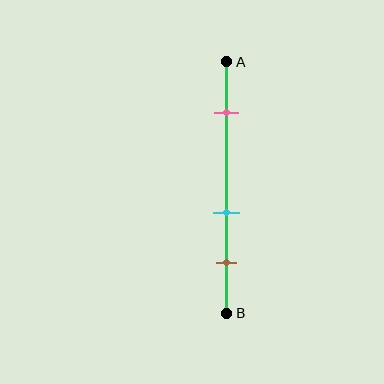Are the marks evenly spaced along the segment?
No, the marks are not evenly spaced.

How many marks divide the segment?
There are 3 marks dividing the segment.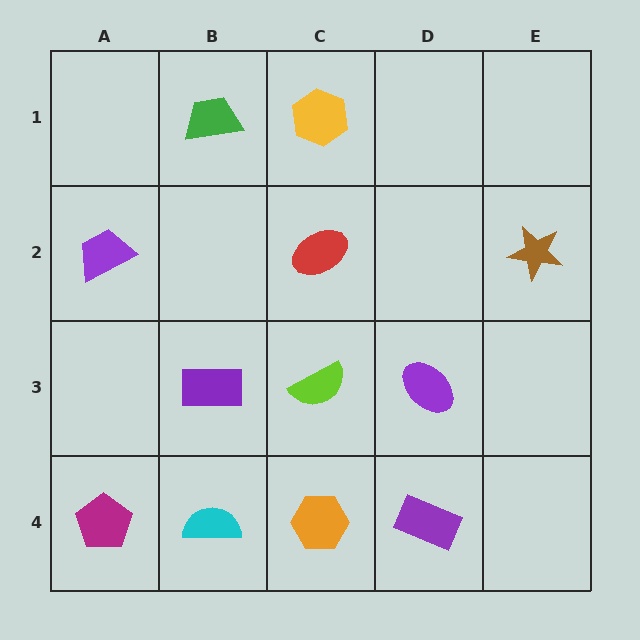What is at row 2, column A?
A purple trapezoid.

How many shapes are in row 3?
3 shapes.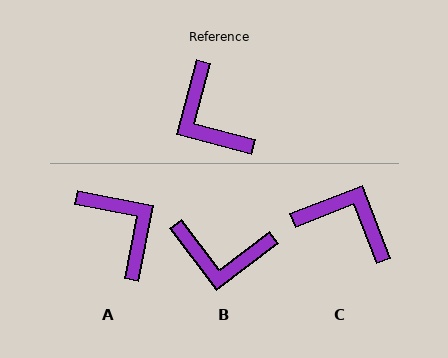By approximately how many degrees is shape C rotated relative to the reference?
Approximately 144 degrees clockwise.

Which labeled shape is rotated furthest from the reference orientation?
A, about 176 degrees away.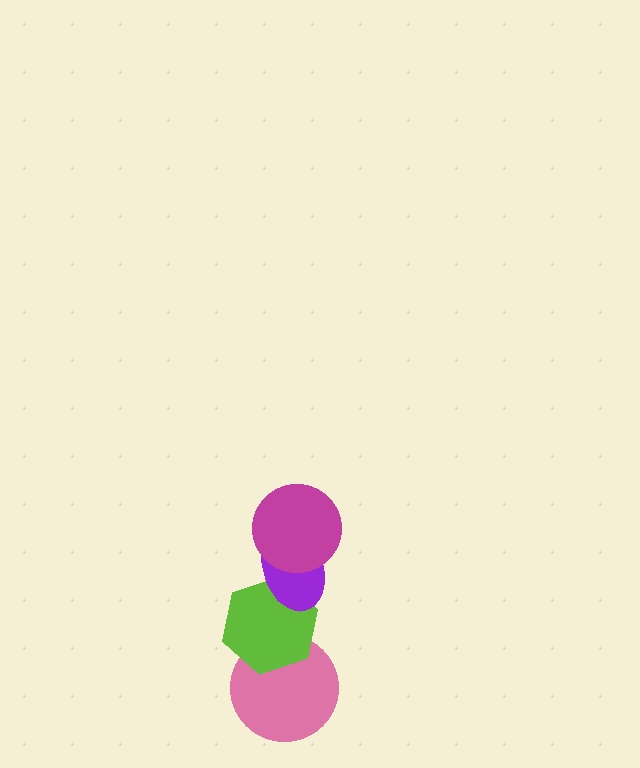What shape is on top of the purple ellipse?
The magenta circle is on top of the purple ellipse.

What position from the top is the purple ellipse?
The purple ellipse is 2nd from the top.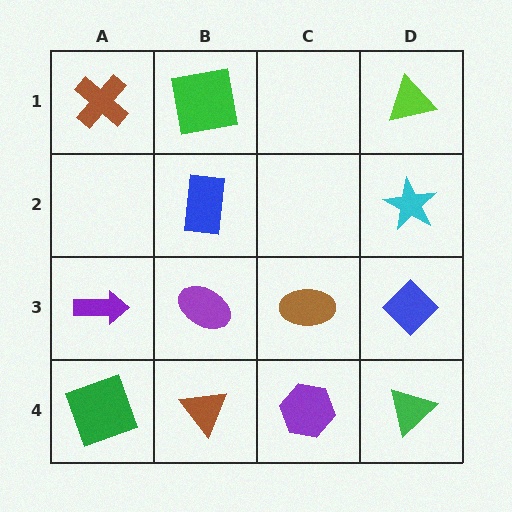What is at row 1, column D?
A lime triangle.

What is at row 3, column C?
A brown ellipse.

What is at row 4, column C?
A purple hexagon.